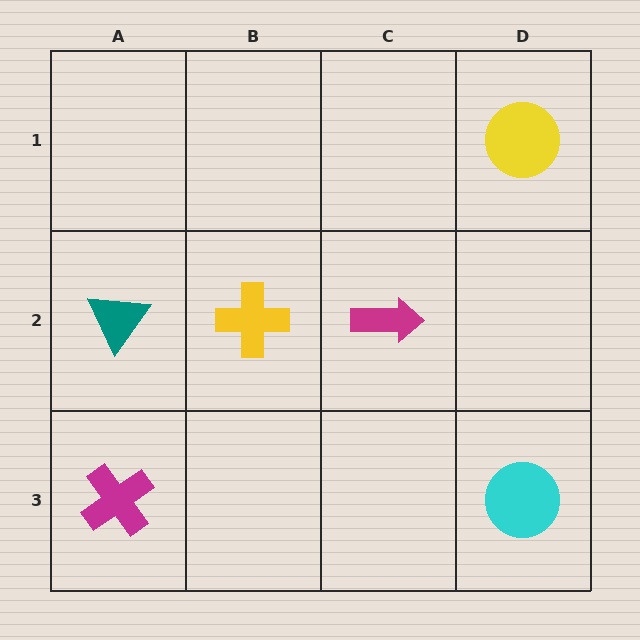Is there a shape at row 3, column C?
No, that cell is empty.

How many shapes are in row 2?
3 shapes.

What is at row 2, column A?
A teal triangle.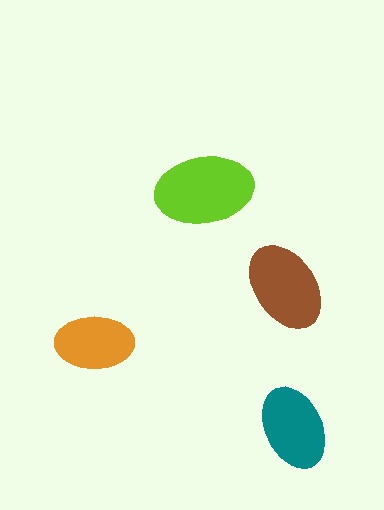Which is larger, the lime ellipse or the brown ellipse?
The lime one.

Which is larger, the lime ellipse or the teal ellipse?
The lime one.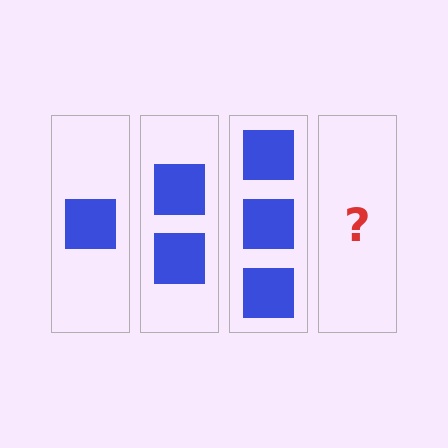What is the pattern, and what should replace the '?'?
The pattern is that each step adds one more square. The '?' should be 4 squares.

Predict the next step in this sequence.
The next step is 4 squares.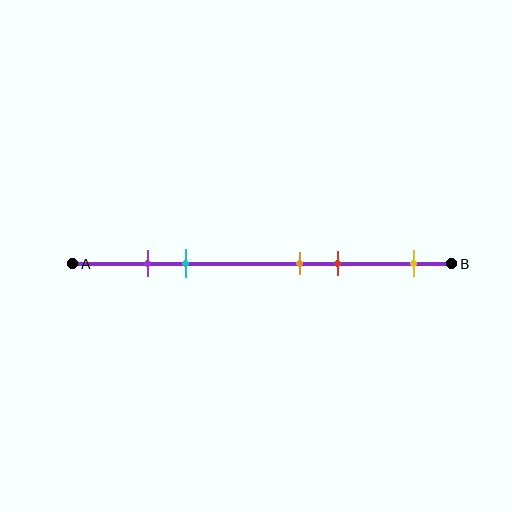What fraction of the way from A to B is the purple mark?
The purple mark is approximately 20% (0.2) of the way from A to B.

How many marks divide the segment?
There are 5 marks dividing the segment.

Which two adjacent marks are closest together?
The purple and cyan marks are the closest adjacent pair.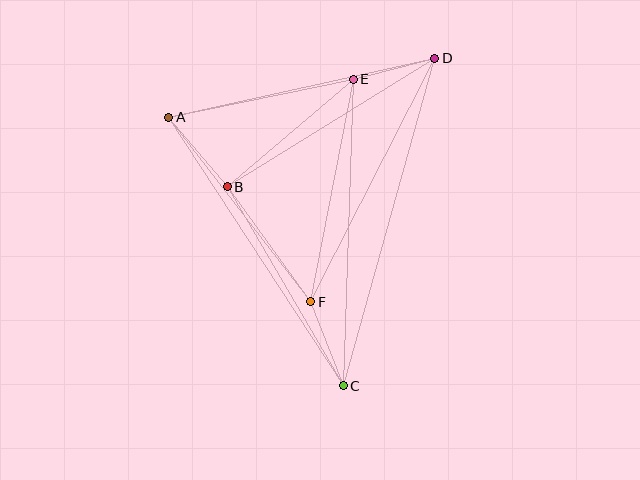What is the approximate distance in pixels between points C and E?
The distance between C and E is approximately 307 pixels.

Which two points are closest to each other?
Points D and E are closest to each other.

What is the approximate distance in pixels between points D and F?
The distance between D and F is approximately 273 pixels.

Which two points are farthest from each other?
Points C and D are farthest from each other.